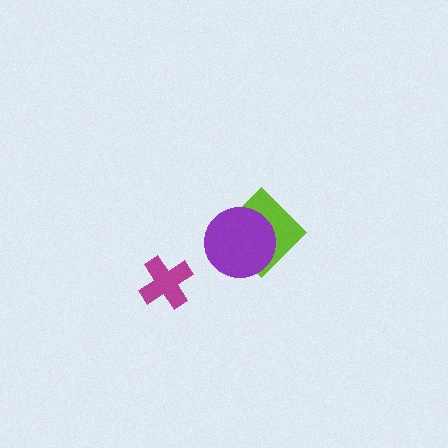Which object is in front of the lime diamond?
The purple circle is in front of the lime diamond.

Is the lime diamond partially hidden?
Yes, it is partially covered by another shape.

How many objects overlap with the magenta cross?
0 objects overlap with the magenta cross.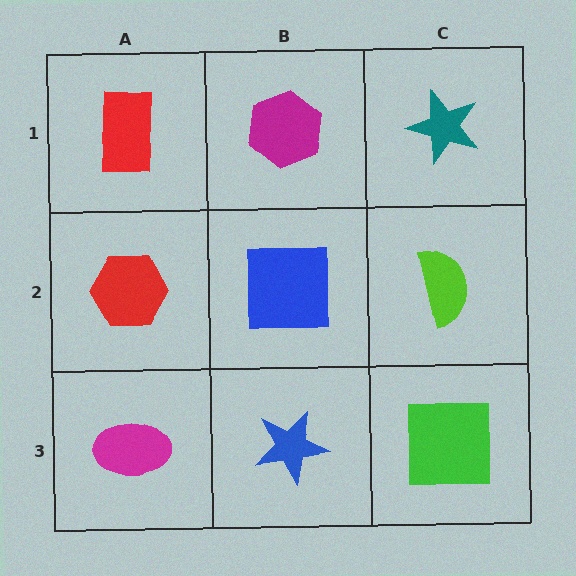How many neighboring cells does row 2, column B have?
4.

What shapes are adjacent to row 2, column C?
A teal star (row 1, column C), a green square (row 3, column C), a blue square (row 2, column B).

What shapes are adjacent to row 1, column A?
A red hexagon (row 2, column A), a magenta hexagon (row 1, column B).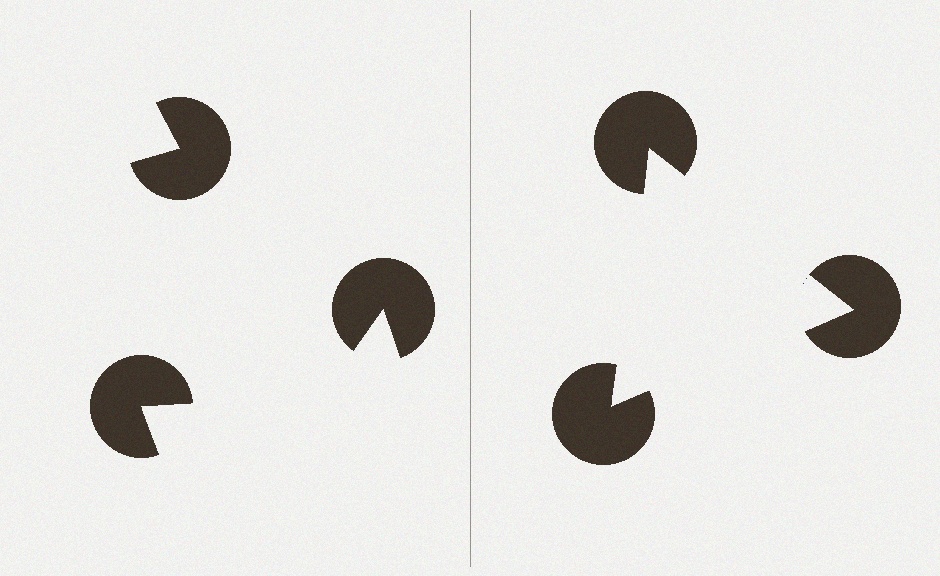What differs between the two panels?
The pac-man discs are positioned identically on both sides; only the wedge orientations differ. On the right they align to a triangle; on the left they are misaligned.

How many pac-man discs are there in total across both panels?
6 — 3 on each side.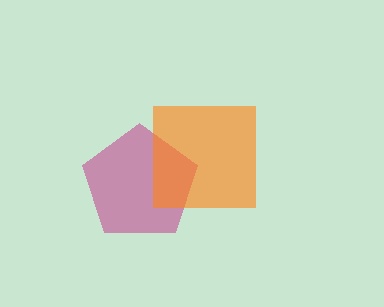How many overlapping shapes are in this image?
There are 2 overlapping shapes in the image.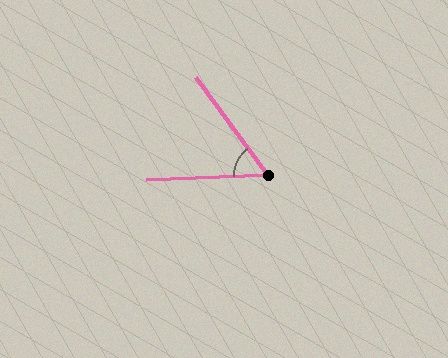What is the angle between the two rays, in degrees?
Approximately 56 degrees.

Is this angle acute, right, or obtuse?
It is acute.